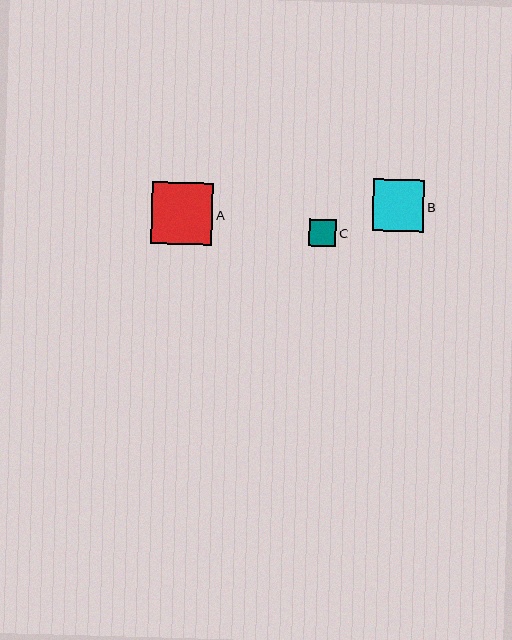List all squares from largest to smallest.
From largest to smallest: A, B, C.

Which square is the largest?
Square A is the largest with a size of approximately 62 pixels.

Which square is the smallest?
Square C is the smallest with a size of approximately 27 pixels.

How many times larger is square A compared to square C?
Square A is approximately 2.3 times the size of square C.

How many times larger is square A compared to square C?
Square A is approximately 2.3 times the size of square C.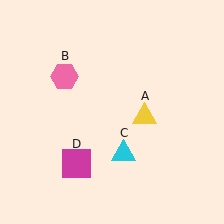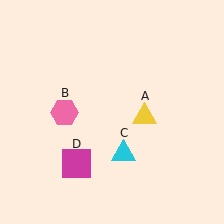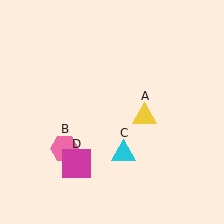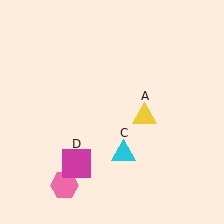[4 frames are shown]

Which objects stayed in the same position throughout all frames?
Yellow triangle (object A) and cyan triangle (object C) and magenta square (object D) remained stationary.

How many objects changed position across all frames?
1 object changed position: pink hexagon (object B).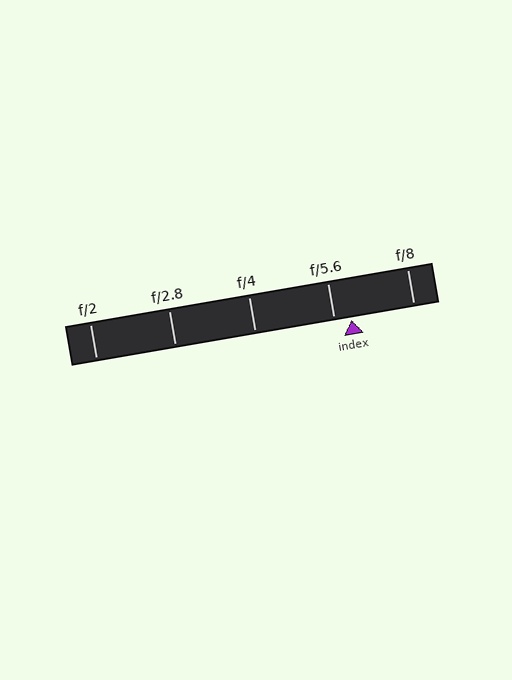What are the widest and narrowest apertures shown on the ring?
The widest aperture shown is f/2 and the narrowest is f/8.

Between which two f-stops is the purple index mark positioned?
The index mark is between f/5.6 and f/8.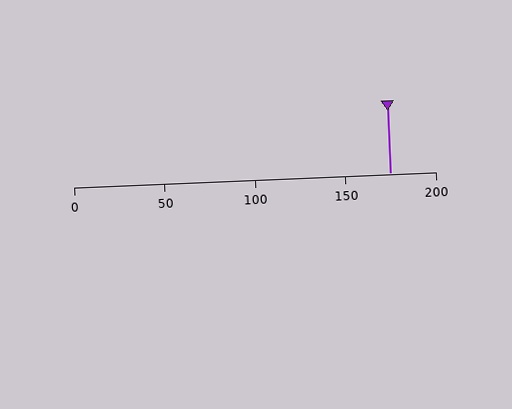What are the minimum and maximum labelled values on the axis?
The axis runs from 0 to 200.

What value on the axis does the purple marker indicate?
The marker indicates approximately 175.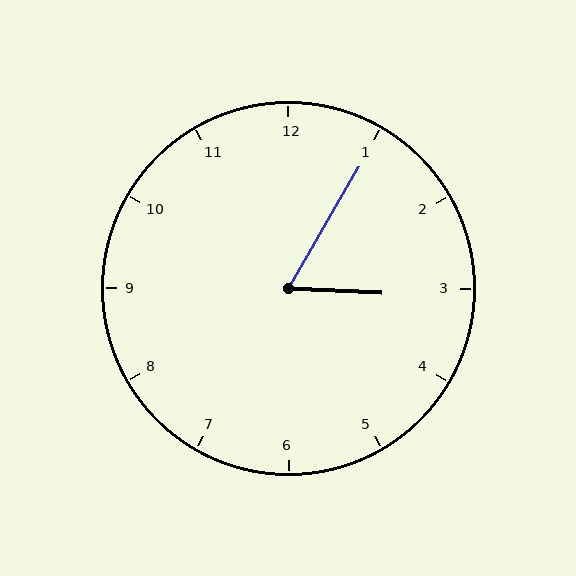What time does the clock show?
3:05.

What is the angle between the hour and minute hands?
Approximately 62 degrees.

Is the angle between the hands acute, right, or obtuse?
It is acute.